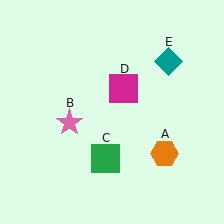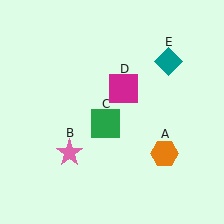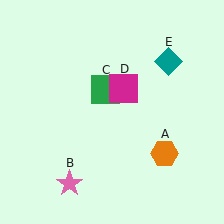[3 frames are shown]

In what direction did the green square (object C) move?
The green square (object C) moved up.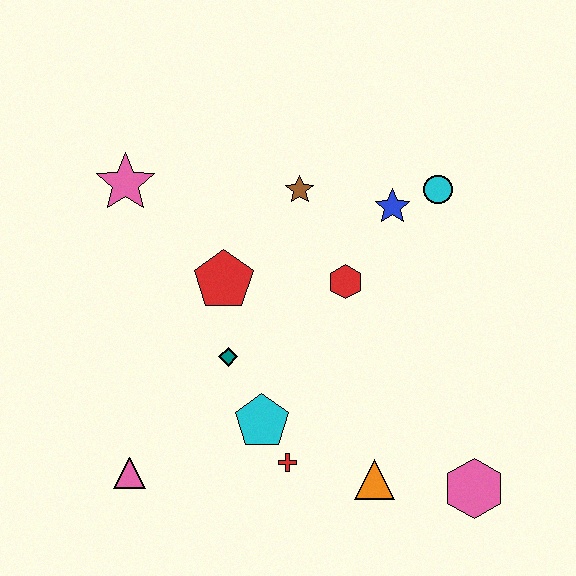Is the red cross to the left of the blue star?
Yes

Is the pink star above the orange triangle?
Yes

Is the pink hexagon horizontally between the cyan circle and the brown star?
No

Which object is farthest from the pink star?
The pink hexagon is farthest from the pink star.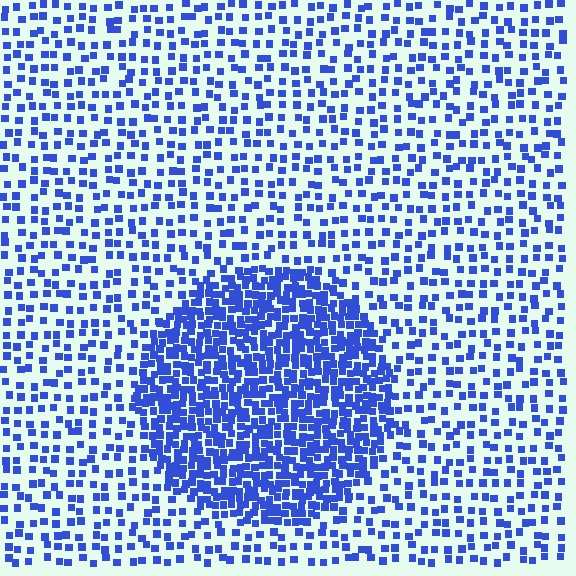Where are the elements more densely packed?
The elements are more densely packed inside the circle boundary.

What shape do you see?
I see a circle.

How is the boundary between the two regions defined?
The boundary is defined by a change in element density (approximately 2.6x ratio). All elements are the same color, size, and shape.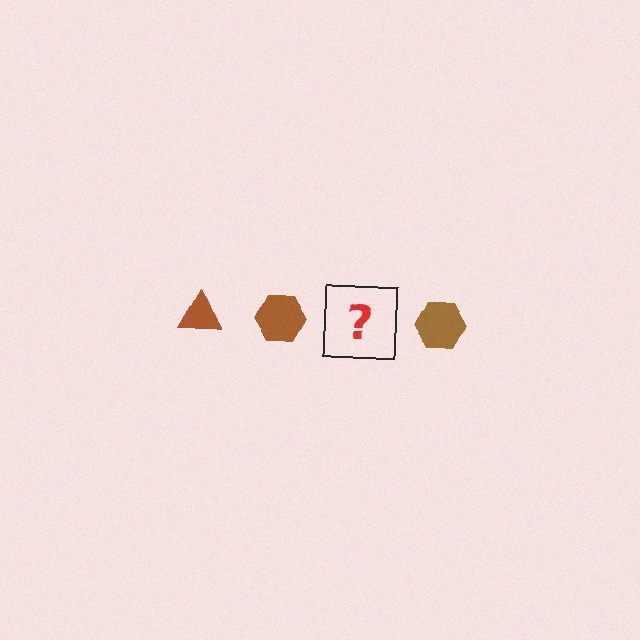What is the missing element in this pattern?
The missing element is a brown triangle.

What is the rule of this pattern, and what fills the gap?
The rule is that the pattern cycles through triangle, hexagon shapes in brown. The gap should be filled with a brown triangle.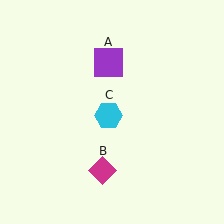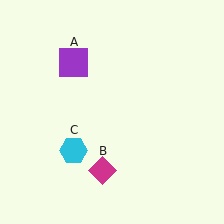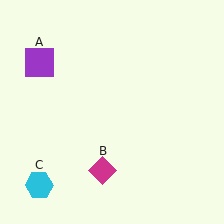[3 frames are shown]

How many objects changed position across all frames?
2 objects changed position: purple square (object A), cyan hexagon (object C).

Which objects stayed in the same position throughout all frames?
Magenta diamond (object B) remained stationary.